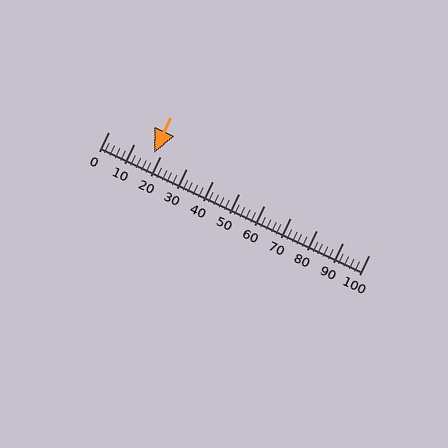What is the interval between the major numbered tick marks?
The major tick marks are spaced 10 units apart.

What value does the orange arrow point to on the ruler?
The orange arrow points to approximately 17.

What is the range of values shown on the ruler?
The ruler shows values from 0 to 100.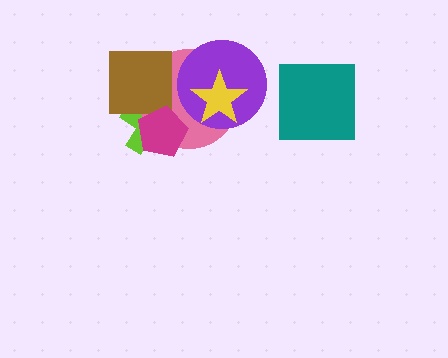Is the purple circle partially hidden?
Yes, it is partially covered by another shape.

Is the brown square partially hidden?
No, no other shape covers it.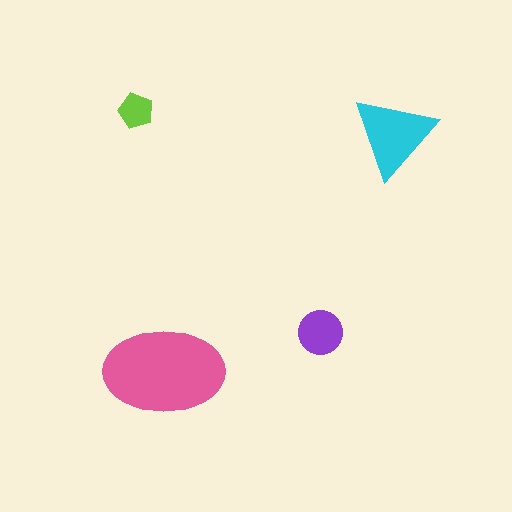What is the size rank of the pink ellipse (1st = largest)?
1st.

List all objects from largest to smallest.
The pink ellipse, the cyan triangle, the purple circle, the lime pentagon.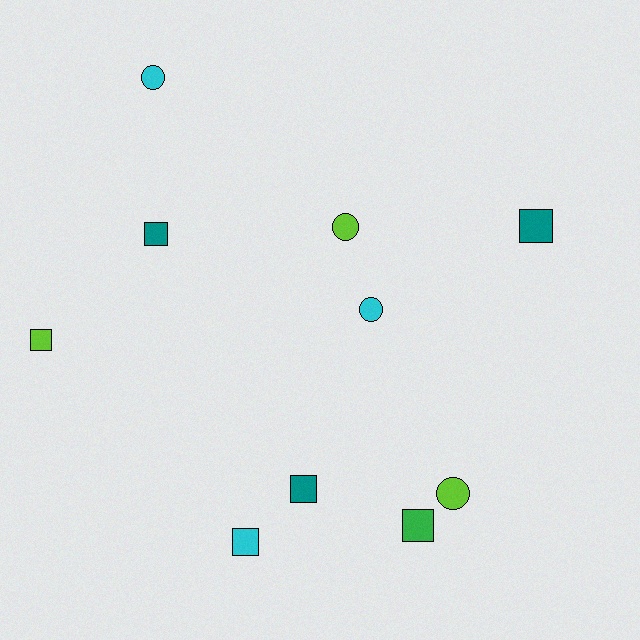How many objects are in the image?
There are 10 objects.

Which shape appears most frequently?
Square, with 6 objects.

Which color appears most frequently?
Cyan, with 3 objects.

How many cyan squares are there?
There is 1 cyan square.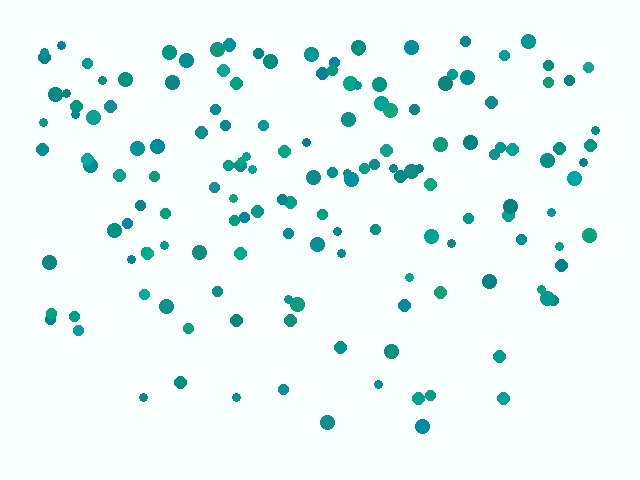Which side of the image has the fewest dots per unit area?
The bottom.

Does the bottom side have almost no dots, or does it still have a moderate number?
Still a moderate number, just noticeably fewer than the top.